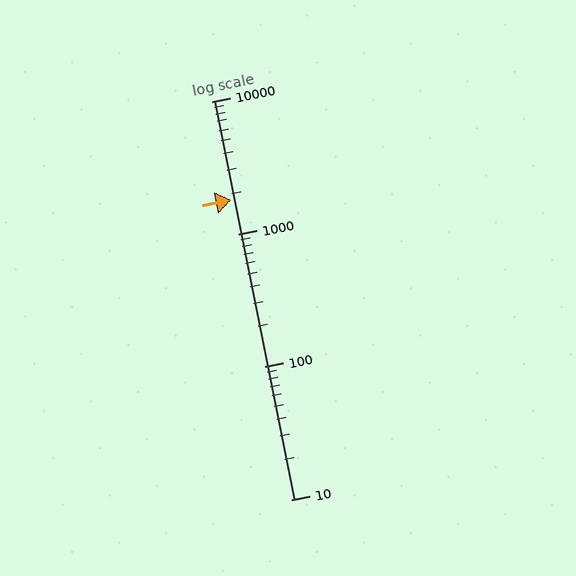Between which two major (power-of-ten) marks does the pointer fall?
The pointer is between 1000 and 10000.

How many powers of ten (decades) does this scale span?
The scale spans 3 decades, from 10 to 10000.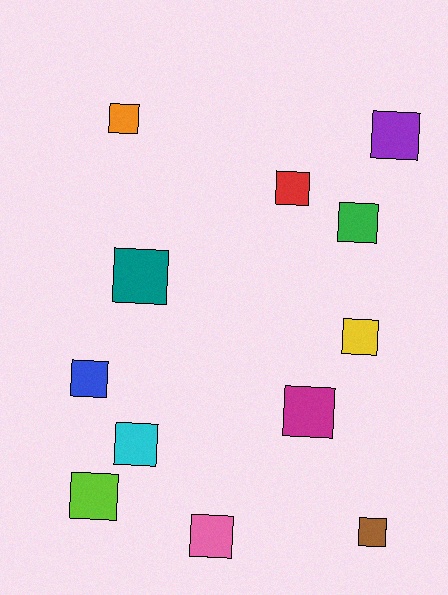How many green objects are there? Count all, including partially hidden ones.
There is 1 green object.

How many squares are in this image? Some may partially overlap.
There are 12 squares.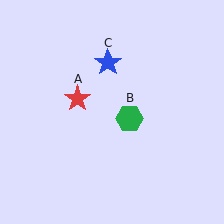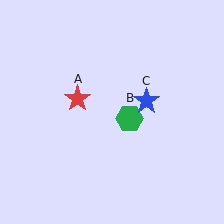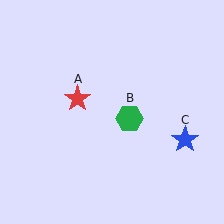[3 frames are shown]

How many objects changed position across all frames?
1 object changed position: blue star (object C).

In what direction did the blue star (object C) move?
The blue star (object C) moved down and to the right.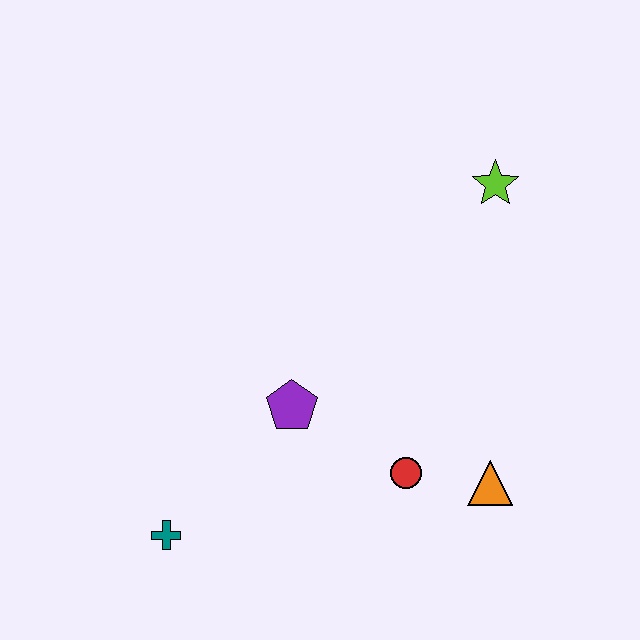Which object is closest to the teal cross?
The purple pentagon is closest to the teal cross.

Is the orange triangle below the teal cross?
No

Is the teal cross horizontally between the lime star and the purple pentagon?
No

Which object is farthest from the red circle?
The lime star is farthest from the red circle.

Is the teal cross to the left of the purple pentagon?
Yes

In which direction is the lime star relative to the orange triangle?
The lime star is above the orange triangle.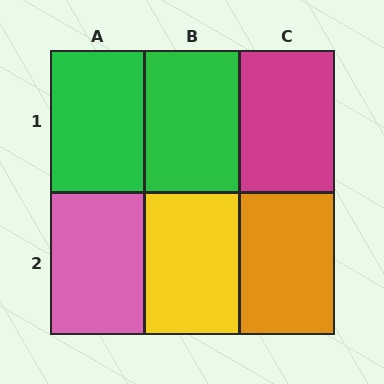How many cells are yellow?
1 cell is yellow.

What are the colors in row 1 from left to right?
Green, green, magenta.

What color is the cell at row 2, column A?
Pink.